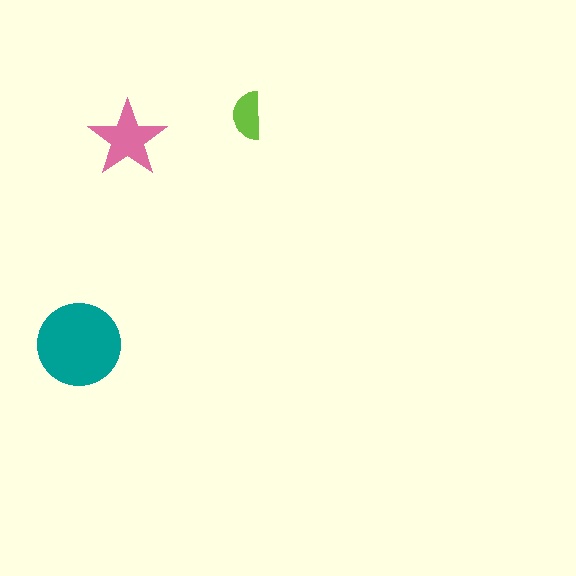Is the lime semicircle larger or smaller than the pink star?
Smaller.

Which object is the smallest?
The lime semicircle.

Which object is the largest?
The teal circle.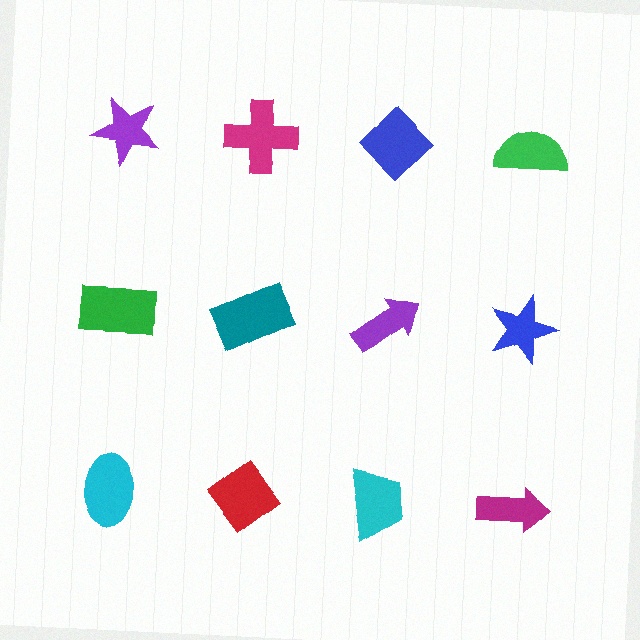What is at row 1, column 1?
A purple star.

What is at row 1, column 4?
A green semicircle.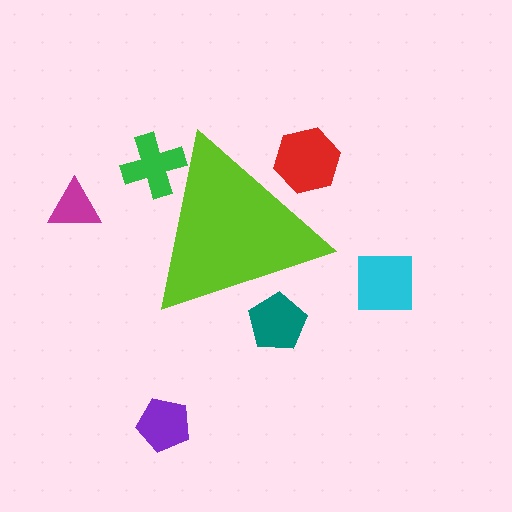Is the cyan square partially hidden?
No, the cyan square is fully visible.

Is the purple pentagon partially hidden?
No, the purple pentagon is fully visible.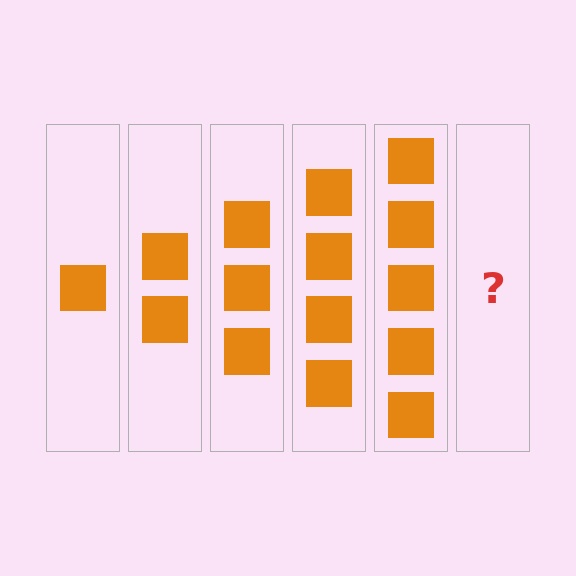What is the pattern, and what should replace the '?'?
The pattern is that each step adds one more square. The '?' should be 6 squares.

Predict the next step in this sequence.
The next step is 6 squares.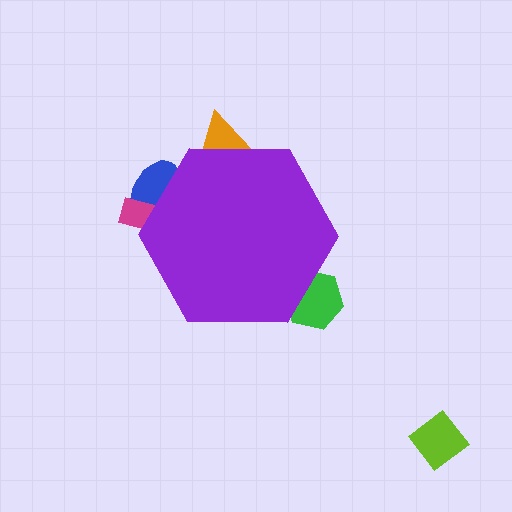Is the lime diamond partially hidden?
No, the lime diamond is fully visible.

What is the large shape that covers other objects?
A purple hexagon.